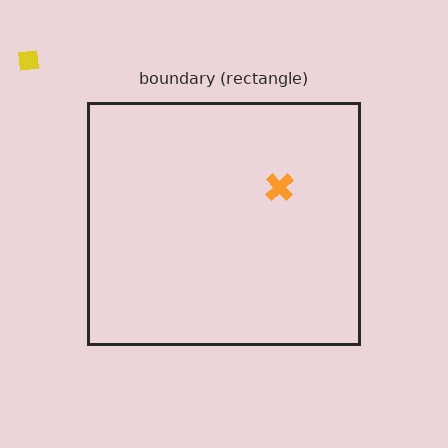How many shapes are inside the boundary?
1 inside, 1 outside.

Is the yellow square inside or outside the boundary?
Outside.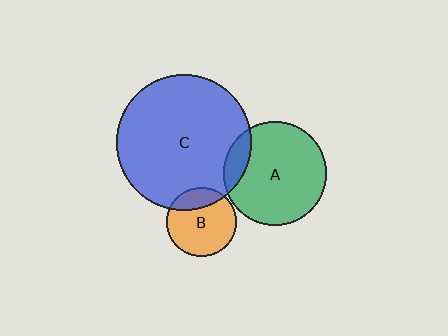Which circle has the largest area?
Circle C (blue).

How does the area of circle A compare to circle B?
Approximately 2.2 times.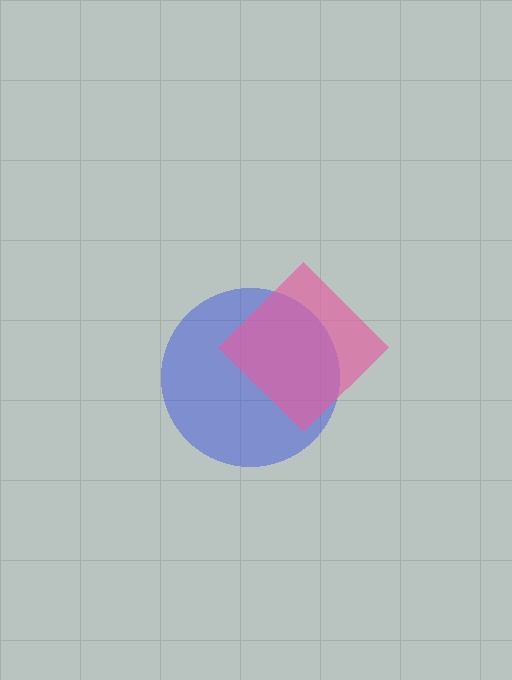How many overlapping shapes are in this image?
There are 2 overlapping shapes in the image.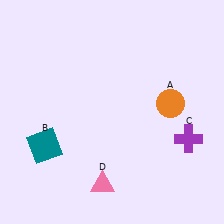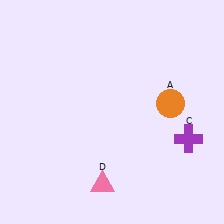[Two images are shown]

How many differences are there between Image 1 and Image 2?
There is 1 difference between the two images.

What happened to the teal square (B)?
The teal square (B) was removed in Image 2. It was in the bottom-left area of Image 1.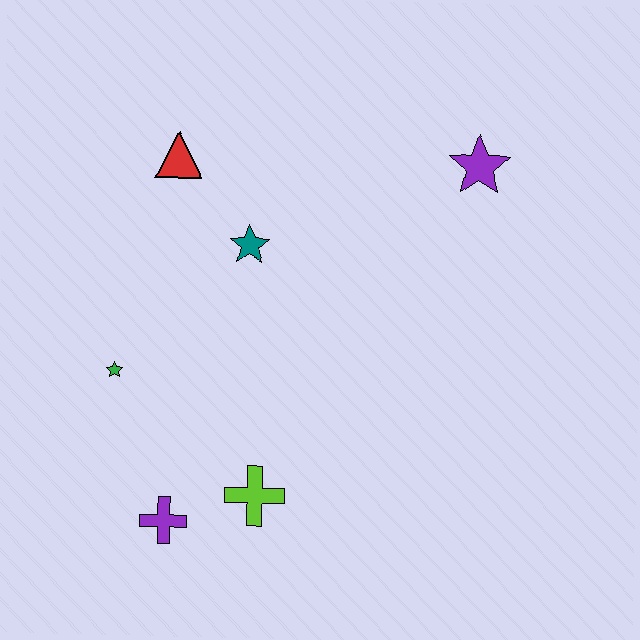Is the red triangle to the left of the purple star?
Yes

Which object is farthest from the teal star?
The purple cross is farthest from the teal star.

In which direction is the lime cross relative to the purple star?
The lime cross is below the purple star.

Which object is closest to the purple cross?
The lime cross is closest to the purple cross.